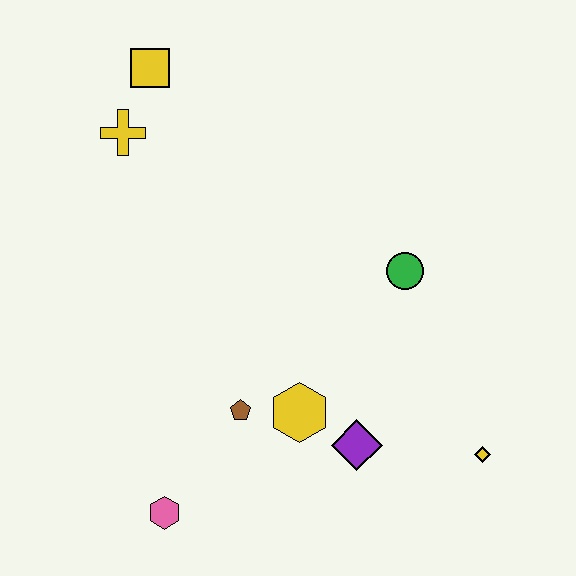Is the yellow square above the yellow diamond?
Yes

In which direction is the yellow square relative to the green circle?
The yellow square is to the left of the green circle.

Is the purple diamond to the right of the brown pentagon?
Yes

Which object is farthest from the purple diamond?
The yellow square is farthest from the purple diamond.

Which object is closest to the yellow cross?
The yellow square is closest to the yellow cross.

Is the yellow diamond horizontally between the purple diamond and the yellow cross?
No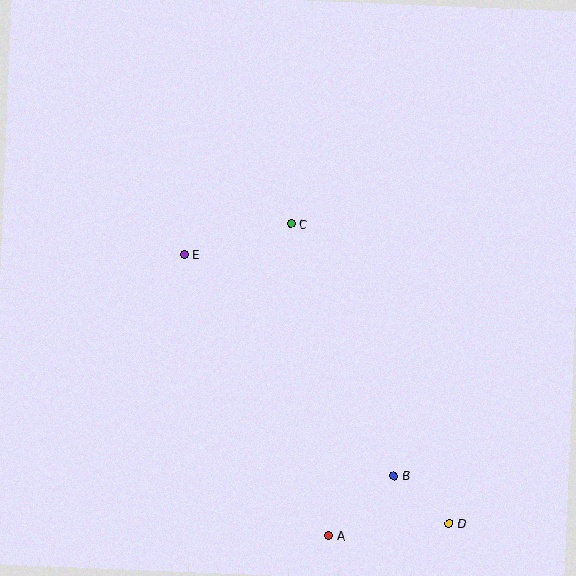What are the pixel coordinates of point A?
Point A is at (329, 536).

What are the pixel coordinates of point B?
Point B is at (394, 476).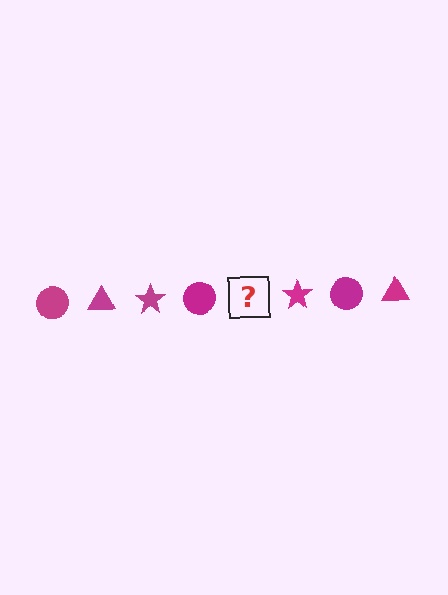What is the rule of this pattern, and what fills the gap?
The rule is that the pattern cycles through circle, triangle, star shapes in magenta. The gap should be filled with a magenta triangle.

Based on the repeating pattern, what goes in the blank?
The blank should be a magenta triangle.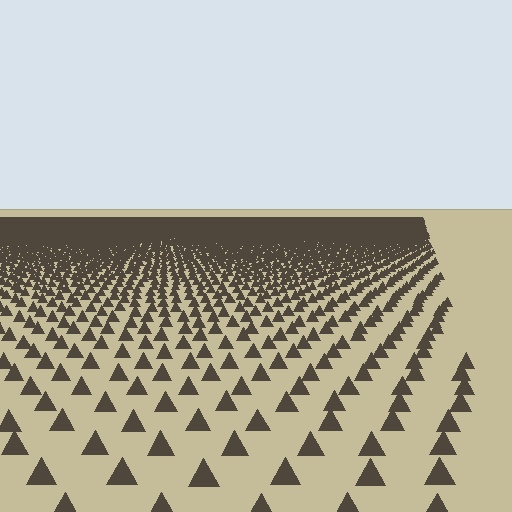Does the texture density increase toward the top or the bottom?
Density increases toward the top.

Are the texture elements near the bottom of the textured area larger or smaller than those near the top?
Larger. Near the bottom, elements are closer to the viewer and appear at a bigger on-screen size.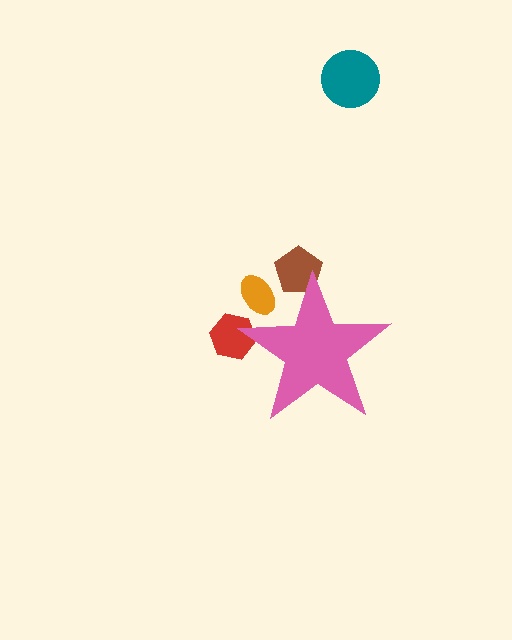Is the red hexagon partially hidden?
Yes, the red hexagon is partially hidden behind the pink star.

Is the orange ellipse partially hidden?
Yes, the orange ellipse is partially hidden behind the pink star.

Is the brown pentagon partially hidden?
Yes, the brown pentagon is partially hidden behind the pink star.